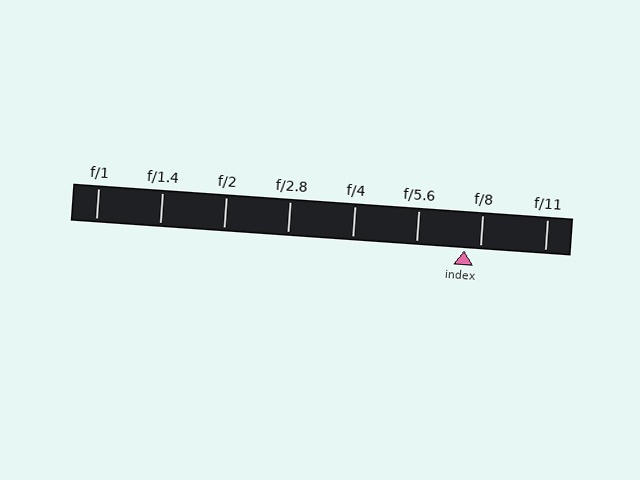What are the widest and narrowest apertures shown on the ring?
The widest aperture shown is f/1 and the narrowest is f/11.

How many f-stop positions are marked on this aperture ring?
There are 8 f-stop positions marked.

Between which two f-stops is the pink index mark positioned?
The index mark is between f/5.6 and f/8.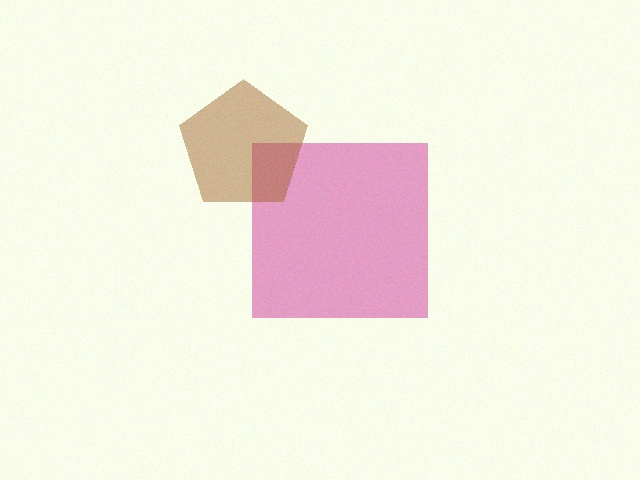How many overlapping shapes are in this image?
There are 2 overlapping shapes in the image.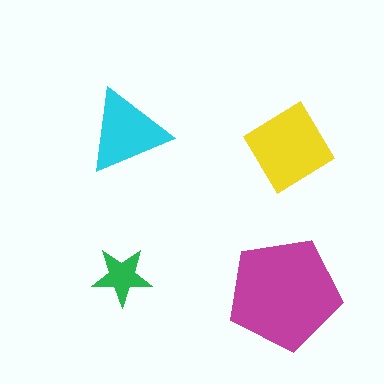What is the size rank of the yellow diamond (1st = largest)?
2nd.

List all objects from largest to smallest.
The magenta pentagon, the yellow diamond, the cyan triangle, the green star.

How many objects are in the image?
There are 4 objects in the image.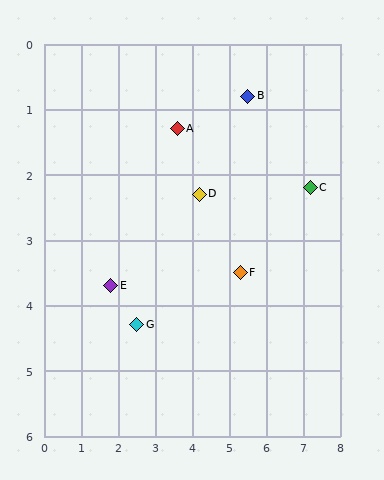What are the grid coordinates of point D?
Point D is at approximately (4.2, 2.3).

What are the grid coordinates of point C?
Point C is at approximately (7.2, 2.2).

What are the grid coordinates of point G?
Point G is at approximately (2.5, 4.3).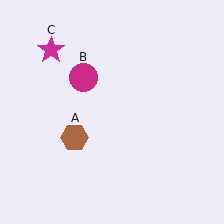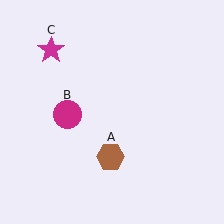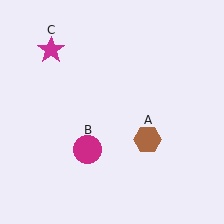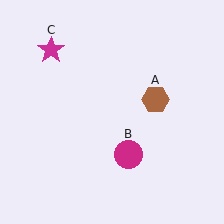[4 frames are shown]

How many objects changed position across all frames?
2 objects changed position: brown hexagon (object A), magenta circle (object B).